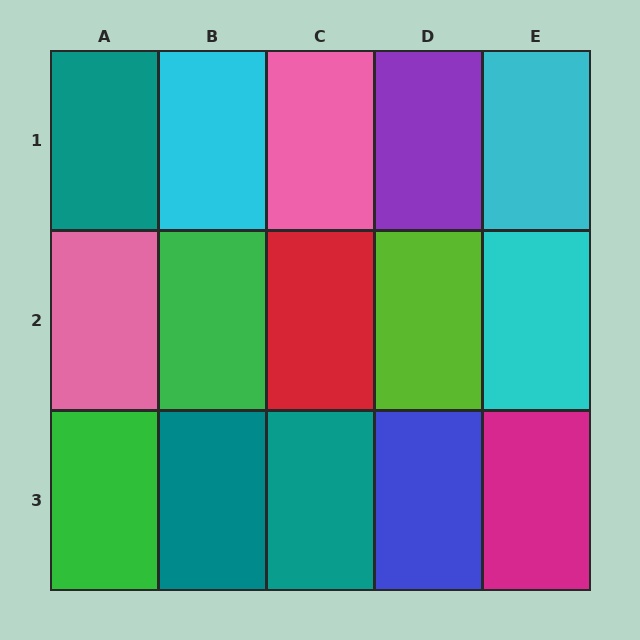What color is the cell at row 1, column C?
Pink.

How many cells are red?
1 cell is red.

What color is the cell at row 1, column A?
Teal.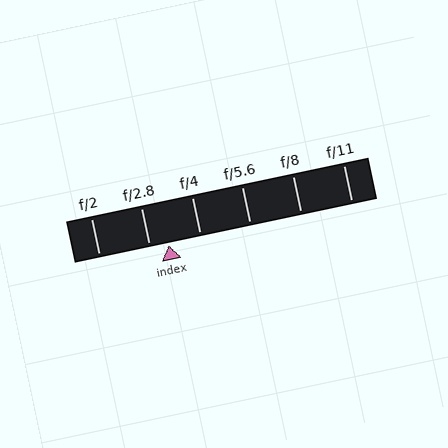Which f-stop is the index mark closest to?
The index mark is closest to f/2.8.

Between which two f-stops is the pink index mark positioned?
The index mark is between f/2.8 and f/4.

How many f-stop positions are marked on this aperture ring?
There are 6 f-stop positions marked.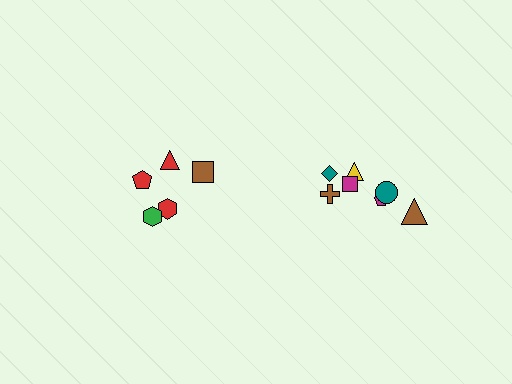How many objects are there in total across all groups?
There are 12 objects.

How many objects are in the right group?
There are 7 objects.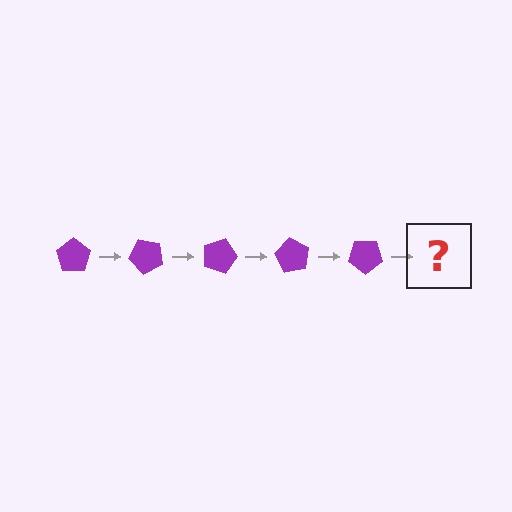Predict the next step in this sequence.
The next step is a purple pentagon rotated 225 degrees.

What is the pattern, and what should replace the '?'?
The pattern is that the pentagon rotates 45 degrees each step. The '?' should be a purple pentagon rotated 225 degrees.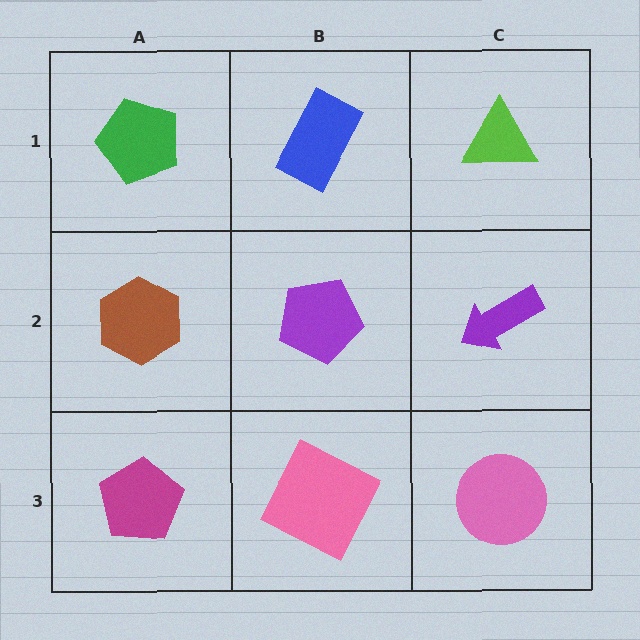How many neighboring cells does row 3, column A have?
2.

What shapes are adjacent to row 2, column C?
A lime triangle (row 1, column C), a pink circle (row 3, column C), a purple pentagon (row 2, column B).